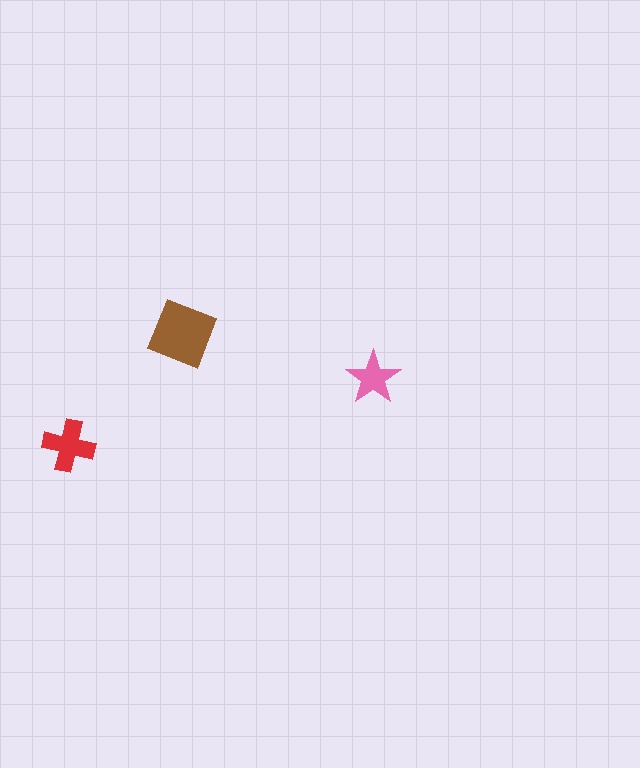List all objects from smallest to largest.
The pink star, the red cross, the brown square.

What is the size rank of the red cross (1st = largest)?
2nd.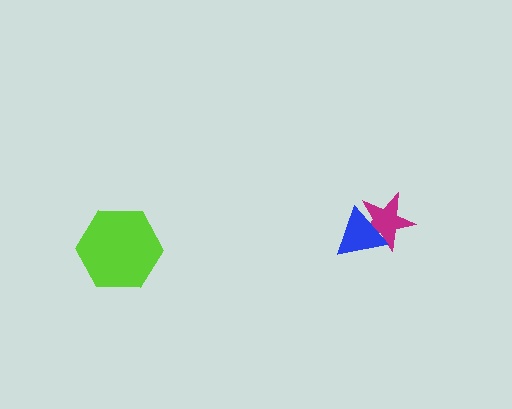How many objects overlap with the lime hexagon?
0 objects overlap with the lime hexagon.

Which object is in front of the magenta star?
The blue triangle is in front of the magenta star.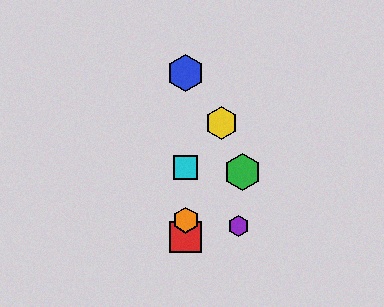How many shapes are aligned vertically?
4 shapes (the red square, the blue hexagon, the orange hexagon, the cyan square) are aligned vertically.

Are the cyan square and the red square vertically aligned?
Yes, both are at x≈186.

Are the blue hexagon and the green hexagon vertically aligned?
No, the blue hexagon is at x≈186 and the green hexagon is at x≈243.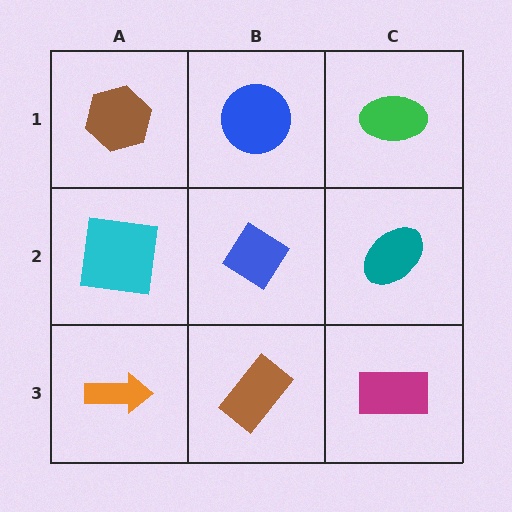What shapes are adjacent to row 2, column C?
A green ellipse (row 1, column C), a magenta rectangle (row 3, column C), a blue diamond (row 2, column B).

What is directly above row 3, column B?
A blue diamond.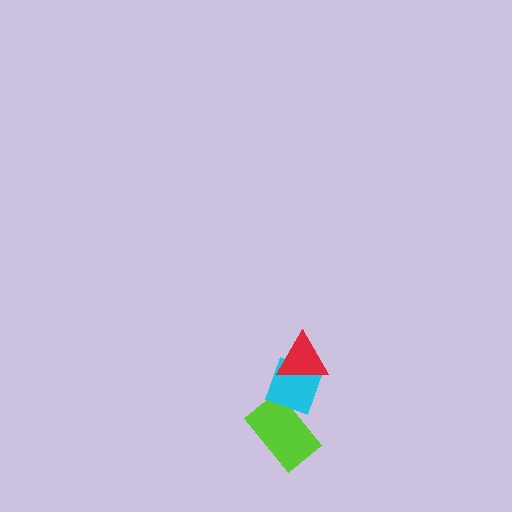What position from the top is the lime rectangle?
The lime rectangle is 3rd from the top.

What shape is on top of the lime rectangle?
The cyan diamond is on top of the lime rectangle.